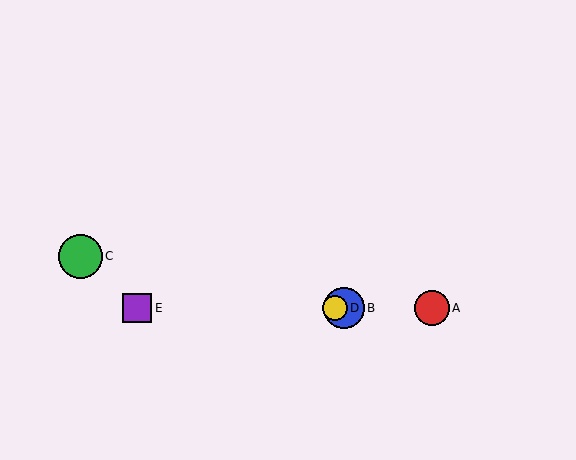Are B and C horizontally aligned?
No, B is at y≈308 and C is at y≈256.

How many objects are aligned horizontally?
4 objects (A, B, D, E) are aligned horizontally.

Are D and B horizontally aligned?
Yes, both are at y≈308.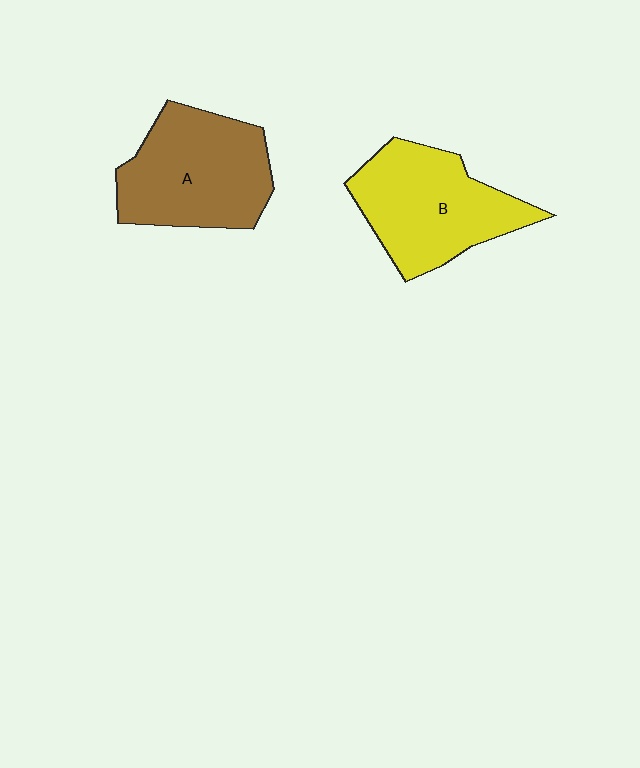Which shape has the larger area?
Shape A (brown).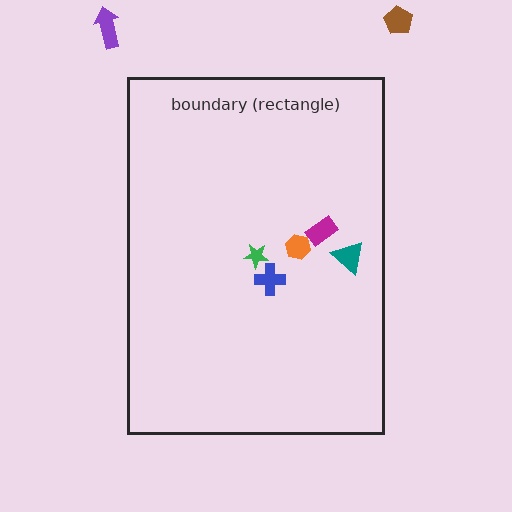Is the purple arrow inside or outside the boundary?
Outside.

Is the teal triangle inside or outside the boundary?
Inside.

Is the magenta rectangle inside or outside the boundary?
Inside.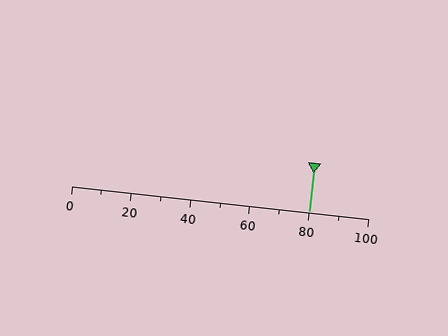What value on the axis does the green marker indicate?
The marker indicates approximately 80.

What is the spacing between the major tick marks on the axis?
The major ticks are spaced 20 apart.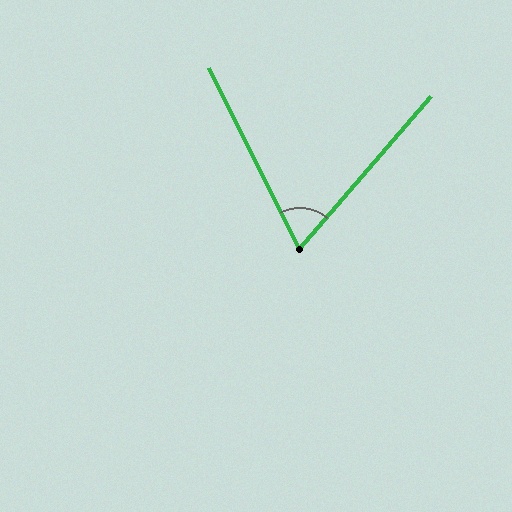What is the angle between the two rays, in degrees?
Approximately 67 degrees.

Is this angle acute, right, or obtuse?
It is acute.